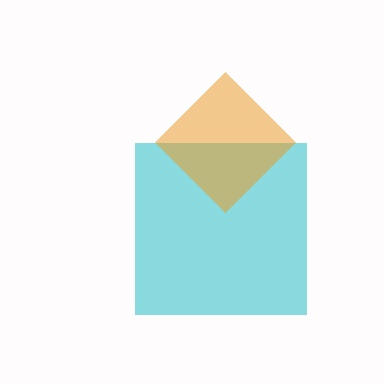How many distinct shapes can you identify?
There are 2 distinct shapes: a cyan square, an orange diamond.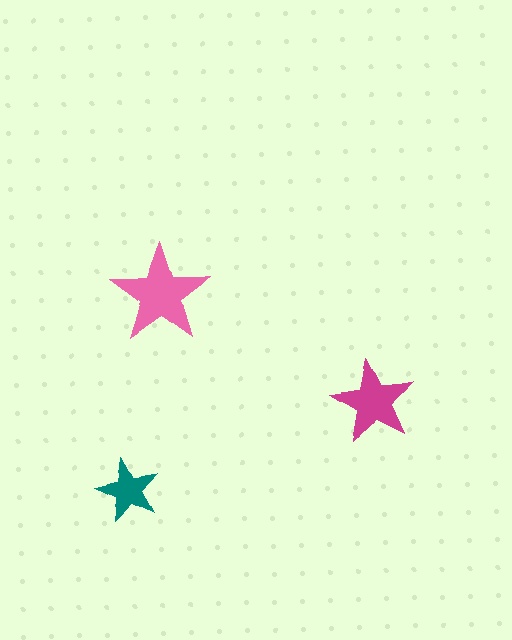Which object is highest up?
The pink star is topmost.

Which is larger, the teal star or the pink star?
The pink one.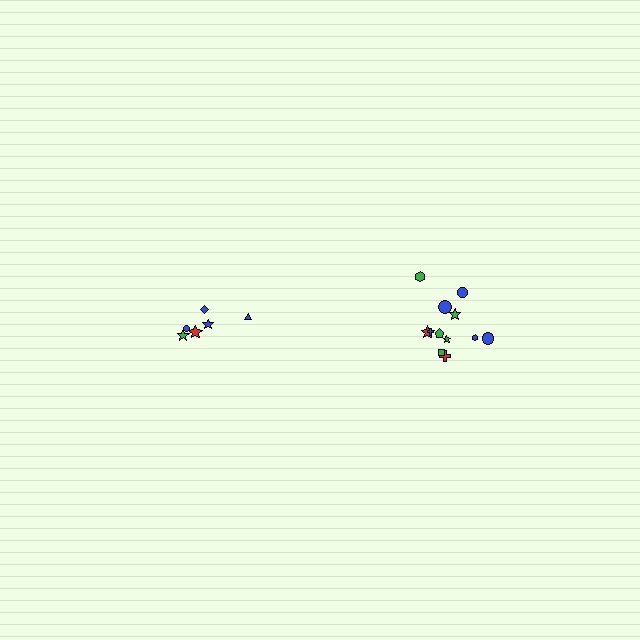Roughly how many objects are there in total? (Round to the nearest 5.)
Roughly 20 objects in total.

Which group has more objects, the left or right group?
The right group.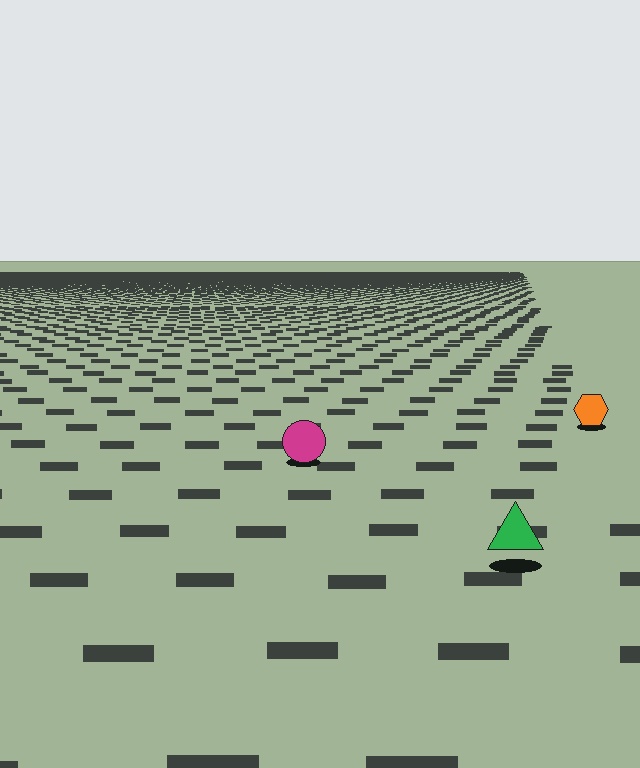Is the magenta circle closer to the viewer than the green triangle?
No. The green triangle is closer — you can tell from the texture gradient: the ground texture is coarser near it.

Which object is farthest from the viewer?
The orange hexagon is farthest from the viewer. It appears smaller and the ground texture around it is denser.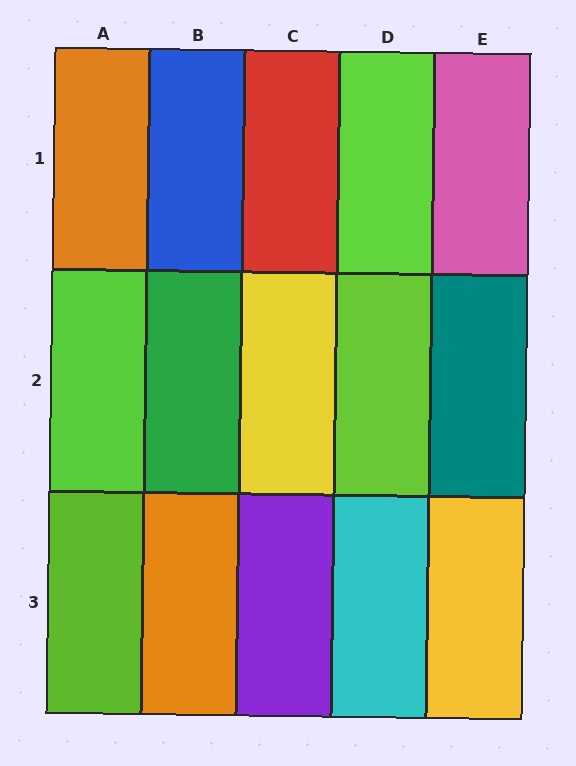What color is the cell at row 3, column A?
Lime.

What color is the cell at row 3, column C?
Purple.